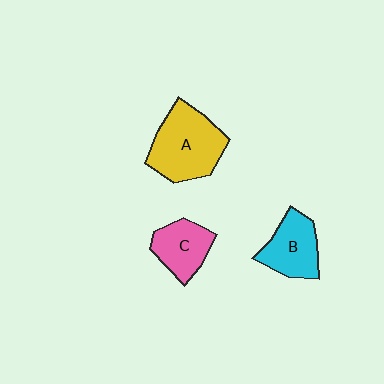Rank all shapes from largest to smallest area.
From largest to smallest: A (yellow), B (cyan), C (pink).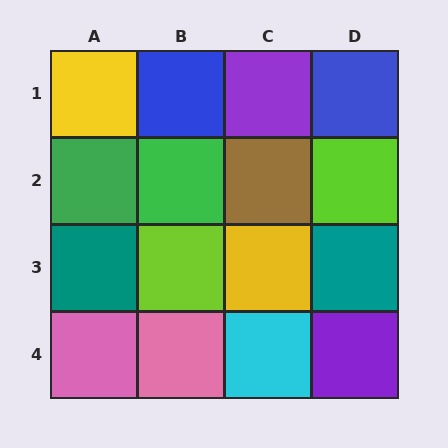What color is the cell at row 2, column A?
Green.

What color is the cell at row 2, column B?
Green.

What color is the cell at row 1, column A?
Yellow.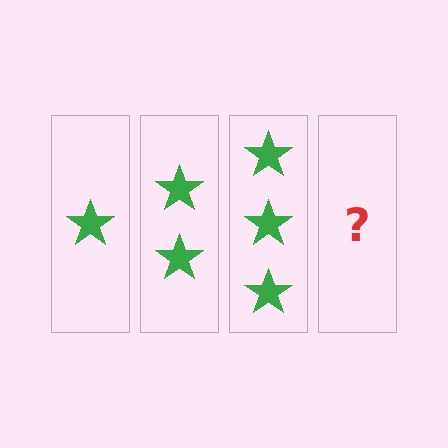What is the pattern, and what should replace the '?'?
The pattern is that each step adds one more star. The '?' should be 4 stars.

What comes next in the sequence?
The next element should be 4 stars.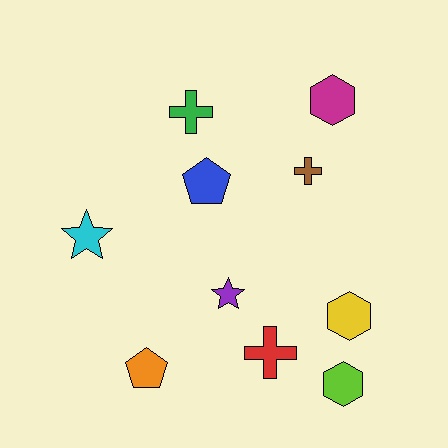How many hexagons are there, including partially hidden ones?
There are 3 hexagons.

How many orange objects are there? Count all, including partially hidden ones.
There is 1 orange object.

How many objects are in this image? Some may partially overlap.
There are 10 objects.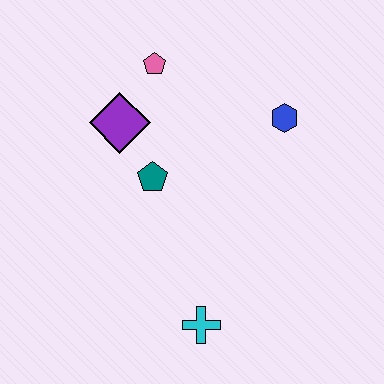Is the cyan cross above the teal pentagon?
No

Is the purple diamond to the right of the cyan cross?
No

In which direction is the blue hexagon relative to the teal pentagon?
The blue hexagon is to the right of the teal pentagon.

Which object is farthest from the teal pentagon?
The cyan cross is farthest from the teal pentagon.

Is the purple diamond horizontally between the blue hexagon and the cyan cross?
No